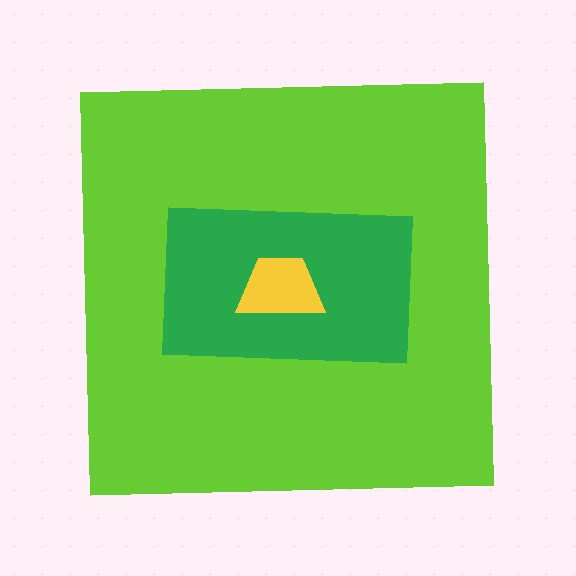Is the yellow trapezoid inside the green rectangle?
Yes.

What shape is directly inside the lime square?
The green rectangle.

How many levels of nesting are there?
3.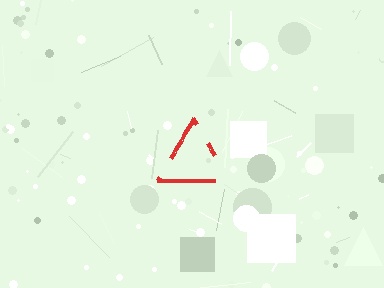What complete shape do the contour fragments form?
The contour fragments form a triangle.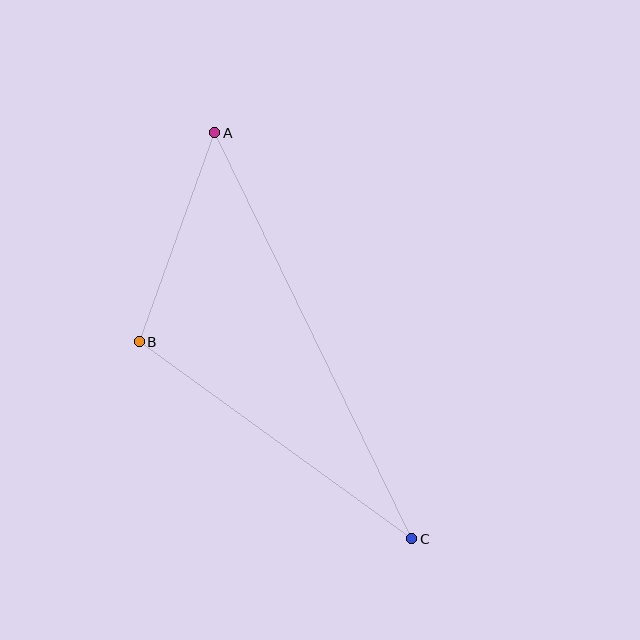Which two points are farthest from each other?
Points A and C are farthest from each other.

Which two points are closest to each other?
Points A and B are closest to each other.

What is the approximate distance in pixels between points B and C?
The distance between B and C is approximately 336 pixels.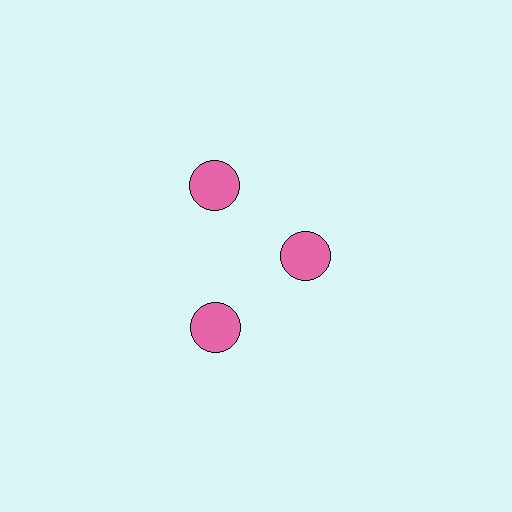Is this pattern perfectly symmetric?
No. The 3 pink circles are arranged in a ring, but one element near the 3 o'clock position is pulled inward toward the center, breaking the 3-fold rotational symmetry.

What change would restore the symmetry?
The symmetry would be restored by moving it outward, back onto the ring so that all 3 circles sit at equal angles and equal distance from the center.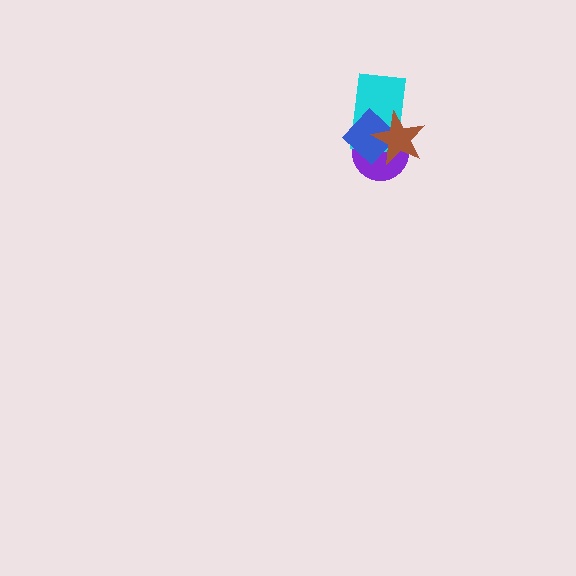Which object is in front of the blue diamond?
The brown star is in front of the blue diamond.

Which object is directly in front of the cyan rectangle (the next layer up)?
The blue diamond is directly in front of the cyan rectangle.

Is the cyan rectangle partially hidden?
Yes, it is partially covered by another shape.